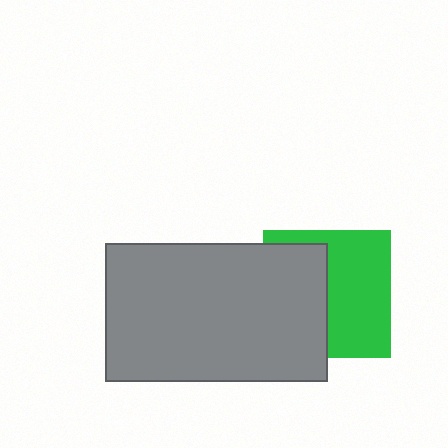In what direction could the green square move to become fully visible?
The green square could move right. That would shift it out from behind the gray rectangle entirely.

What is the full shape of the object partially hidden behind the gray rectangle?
The partially hidden object is a green square.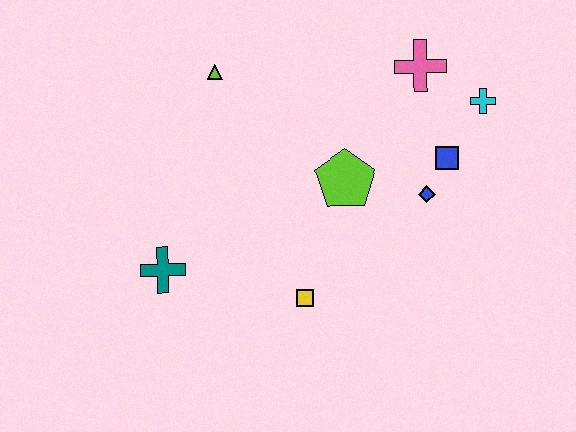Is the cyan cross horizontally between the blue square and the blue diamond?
No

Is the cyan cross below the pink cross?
Yes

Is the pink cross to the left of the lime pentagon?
No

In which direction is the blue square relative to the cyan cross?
The blue square is below the cyan cross.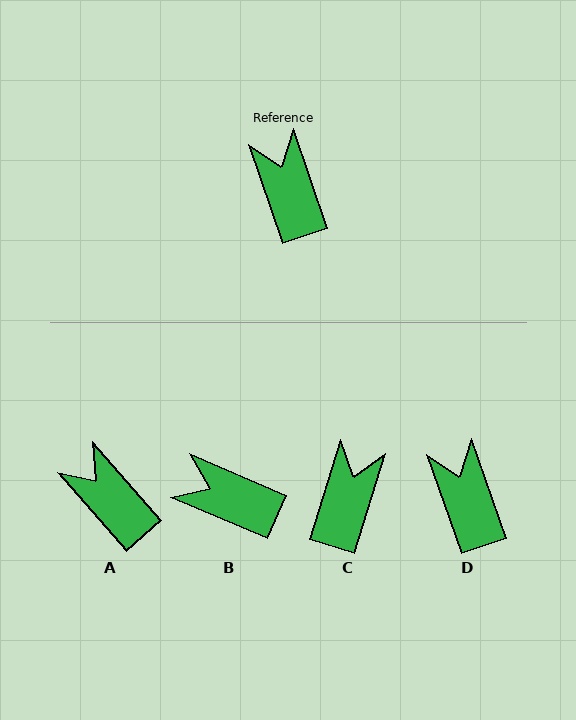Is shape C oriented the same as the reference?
No, it is off by about 36 degrees.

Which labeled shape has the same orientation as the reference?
D.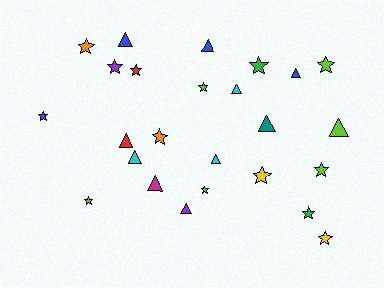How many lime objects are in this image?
There are 6 lime objects.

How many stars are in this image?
There are 14 stars.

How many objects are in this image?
There are 25 objects.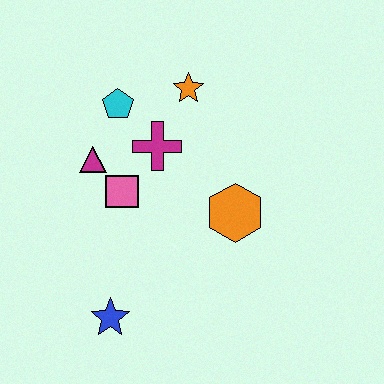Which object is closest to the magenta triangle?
The pink square is closest to the magenta triangle.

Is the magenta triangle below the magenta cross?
Yes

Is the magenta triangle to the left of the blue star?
Yes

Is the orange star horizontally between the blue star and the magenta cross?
No